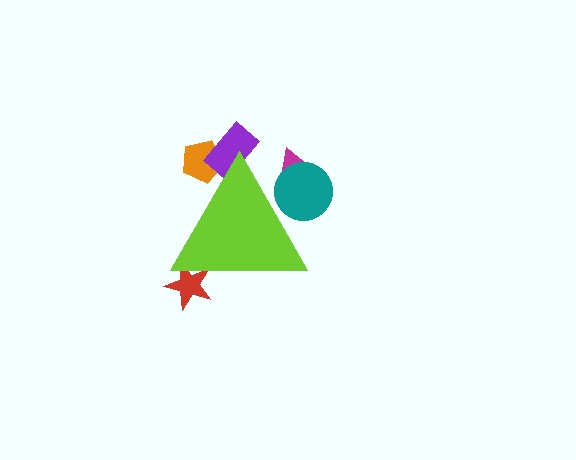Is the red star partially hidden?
Yes, the red star is partially hidden behind the lime triangle.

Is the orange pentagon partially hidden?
Yes, the orange pentagon is partially hidden behind the lime triangle.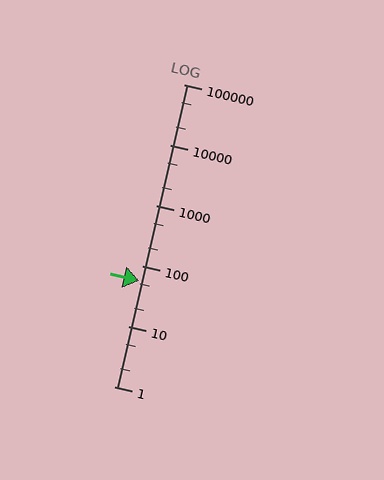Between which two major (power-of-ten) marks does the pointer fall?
The pointer is between 10 and 100.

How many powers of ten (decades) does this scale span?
The scale spans 5 decades, from 1 to 100000.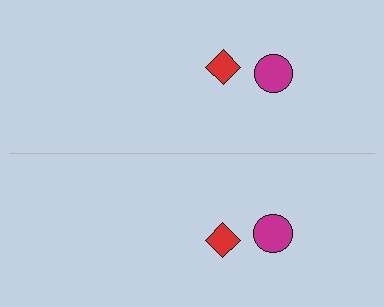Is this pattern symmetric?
Yes, this pattern has bilateral (reflection) symmetry.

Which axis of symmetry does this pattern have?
The pattern has a horizontal axis of symmetry running through the center of the image.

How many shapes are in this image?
There are 4 shapes in this image.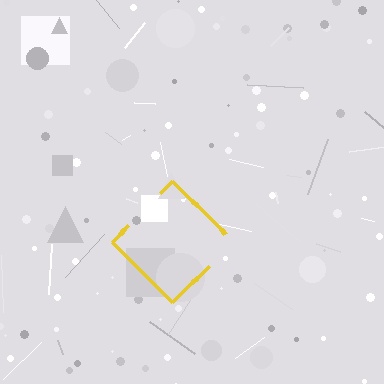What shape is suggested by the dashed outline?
The dashed outline suggests a diamond.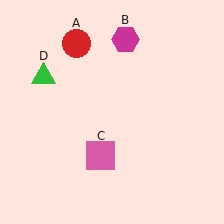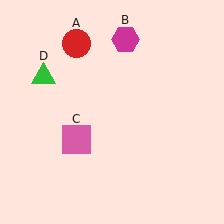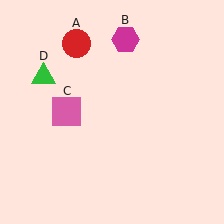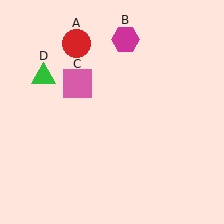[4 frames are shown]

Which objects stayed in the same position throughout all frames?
Red circle (object A) and magenta hexagon (object B) and green triangle (object D) remained stationary.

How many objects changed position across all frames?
1 object changed position: pink square (object C).